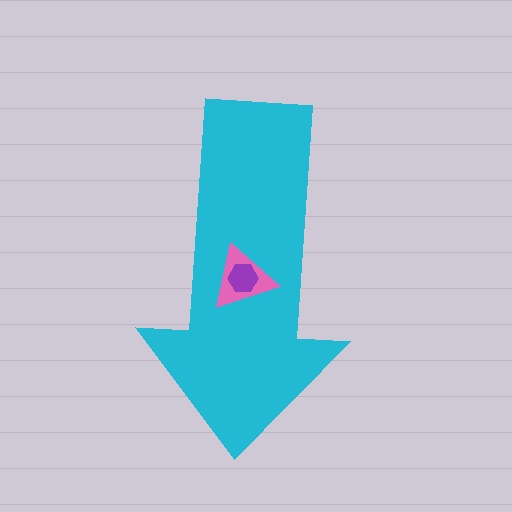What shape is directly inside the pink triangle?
The purple hexagon.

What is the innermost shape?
The purple hexagon.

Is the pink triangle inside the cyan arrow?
Yes.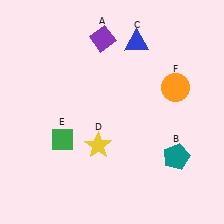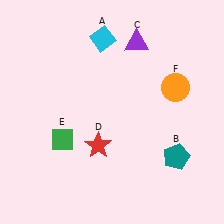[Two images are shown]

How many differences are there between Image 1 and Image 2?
There are 3 differences between the two images.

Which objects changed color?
A changed from purple to cyan. C changed from blue to purple. D changed from yellow to red.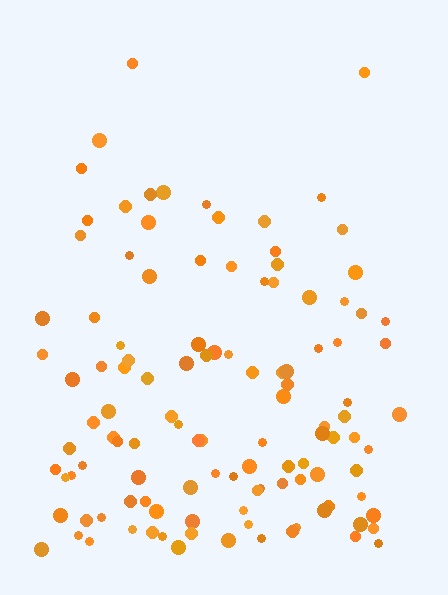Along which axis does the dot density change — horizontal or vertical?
Vertical.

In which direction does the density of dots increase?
From top to bottom, with the bottom side densest.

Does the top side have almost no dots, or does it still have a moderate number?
Still a moderate number, just noticeably fewer than the bottom.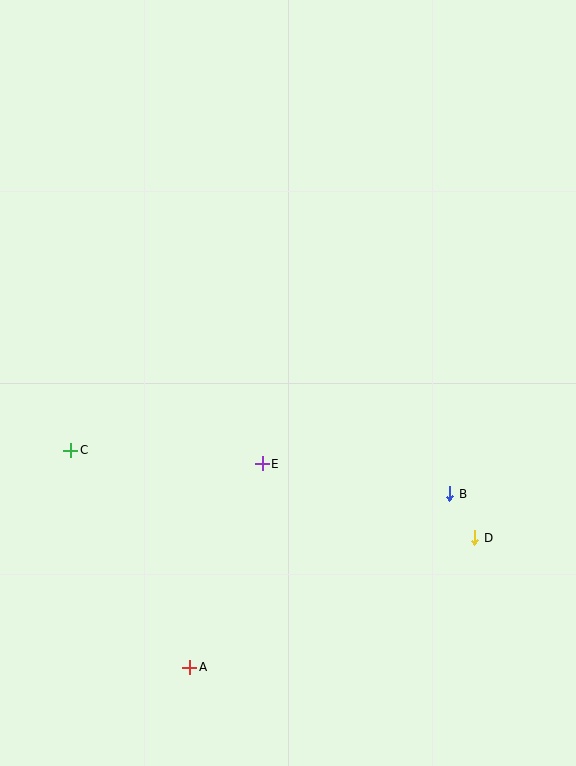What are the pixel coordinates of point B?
Point B is at (450, 494).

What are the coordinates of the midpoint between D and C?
The midpoint between D and C is at (273, 494).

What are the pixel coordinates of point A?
Point A is at (190, 667).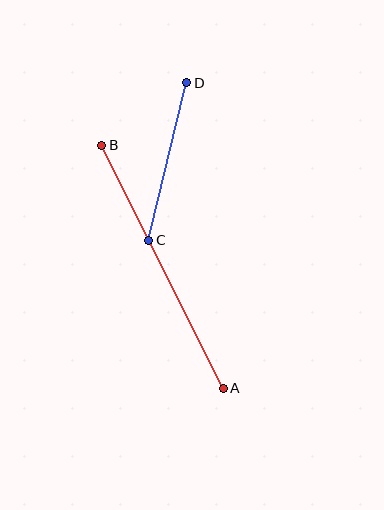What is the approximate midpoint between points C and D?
The midpoint is at approximately (168, 161) pixels.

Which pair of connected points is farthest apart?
Points A and B are farthest apart.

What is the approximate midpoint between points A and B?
The midpoint is at approximately (162, 267) pixels.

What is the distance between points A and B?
The distance is approximately 272 pixels.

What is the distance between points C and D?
The distance is approximately 162 pixels.